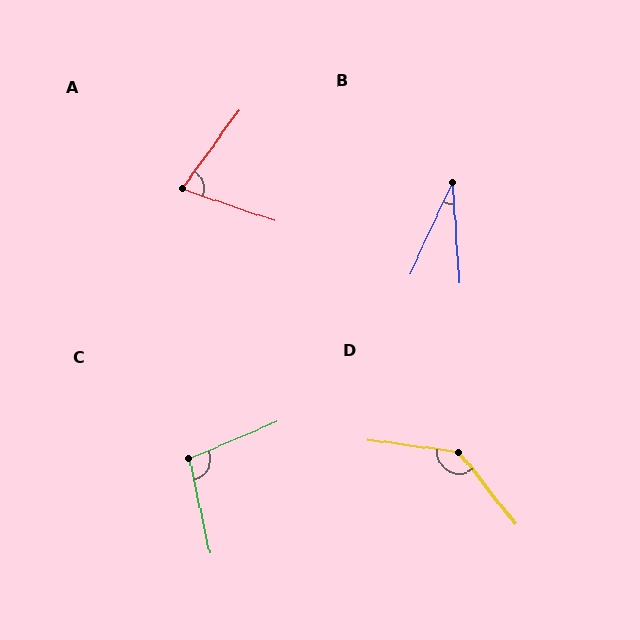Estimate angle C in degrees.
Approximately 101 degrees.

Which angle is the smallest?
B, at approximately 29 degrees.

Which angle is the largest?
D, at approximately 136 degrees.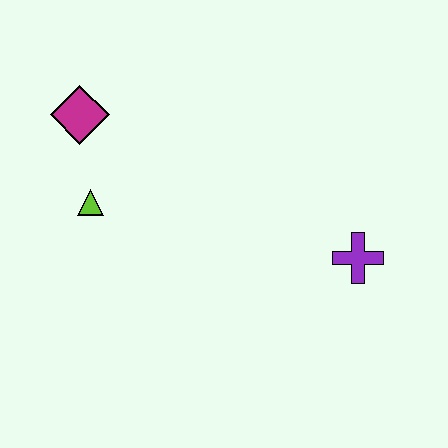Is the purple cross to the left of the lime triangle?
No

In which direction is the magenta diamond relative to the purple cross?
The magenta diamond is to the left of the purple cross.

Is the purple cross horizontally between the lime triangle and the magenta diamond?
No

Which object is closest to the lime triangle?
The magenta diamond is closest to the lime triangle.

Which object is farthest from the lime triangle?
The purple cross is farthest from the lime triangle.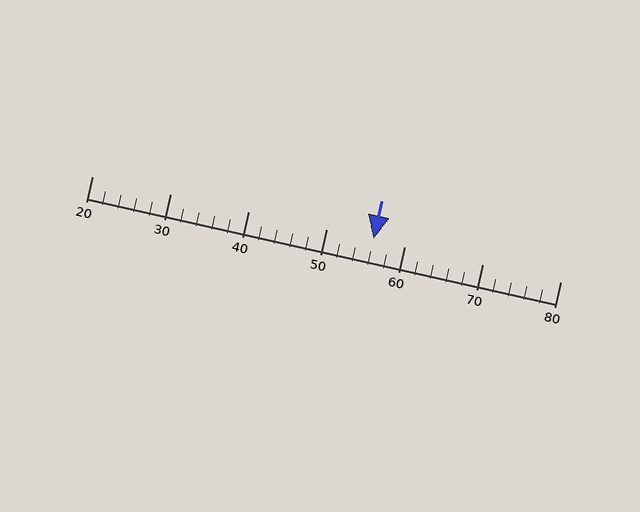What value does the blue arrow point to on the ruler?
The blue arrow points to approximately 56.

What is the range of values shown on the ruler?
The ruler shows values from 20 to 80.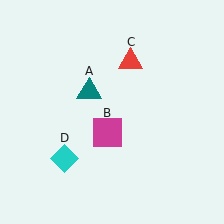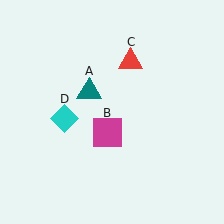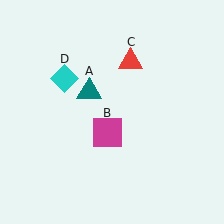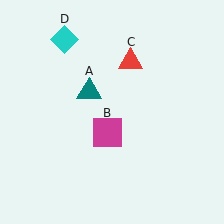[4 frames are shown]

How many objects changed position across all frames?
1 object changed position: cyan diamond (object D).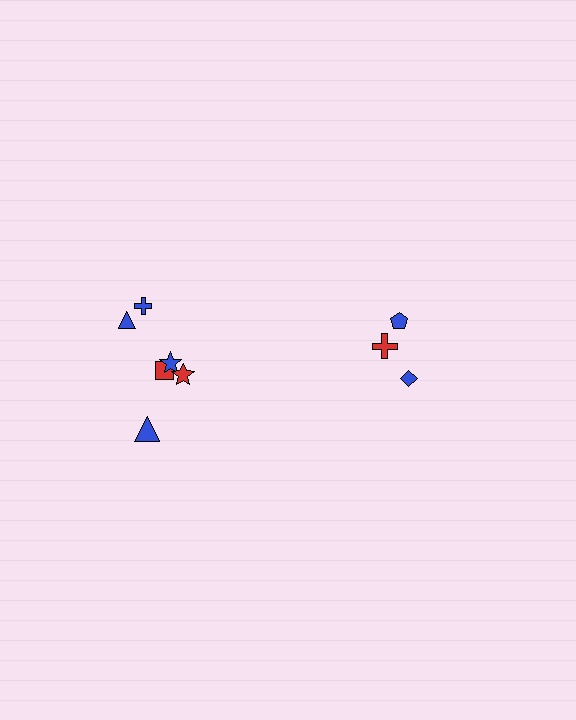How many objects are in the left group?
There are 6 objects.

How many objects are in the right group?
There are 3 objects.